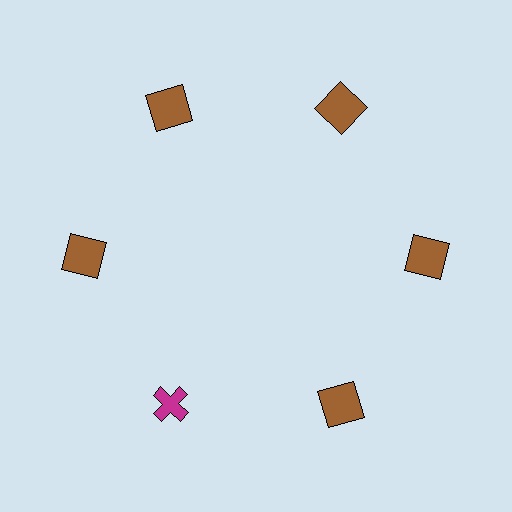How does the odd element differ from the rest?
It differs in both color (magenta instead of brown) and shape (cross instead of square).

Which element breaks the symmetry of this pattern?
The magenta cross at roughly the 7 o'clock position breaks the symmetry. All other shapes are brown squares.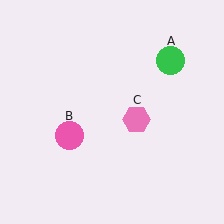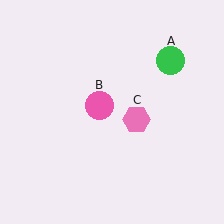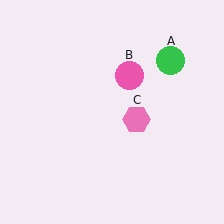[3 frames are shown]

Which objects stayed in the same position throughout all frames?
Green circle (object A) and pink hexagon (object C) remained stationary.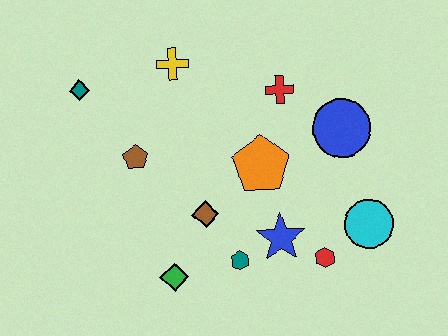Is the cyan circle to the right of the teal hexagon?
Yes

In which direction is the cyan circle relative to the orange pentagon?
The cyan circle is to the right of the orange pentagon.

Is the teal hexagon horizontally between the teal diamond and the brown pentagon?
No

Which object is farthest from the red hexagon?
The teal diamond is farthest from the red hexagon.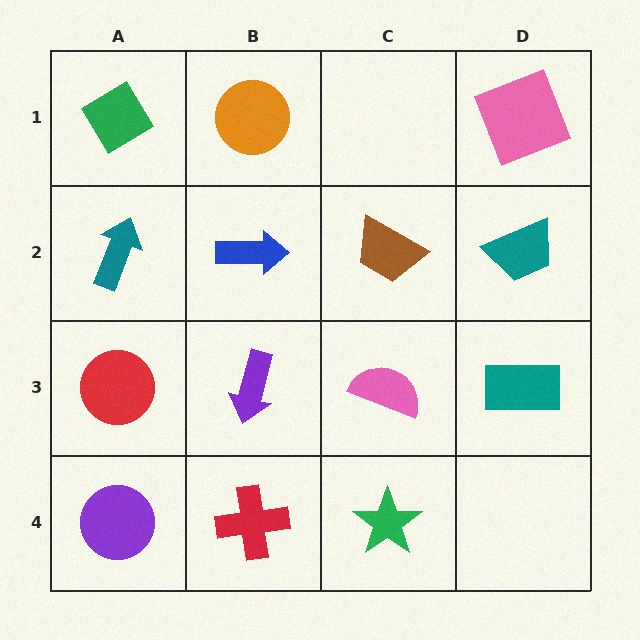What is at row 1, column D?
A pink square.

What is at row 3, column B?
A purple arrow.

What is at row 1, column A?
A green diamond.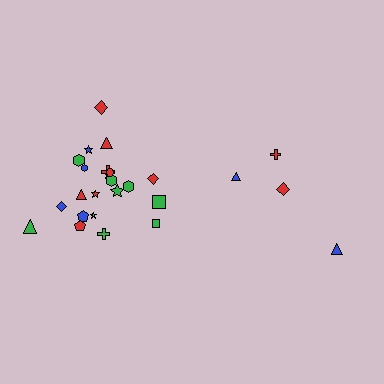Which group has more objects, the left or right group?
The left group.